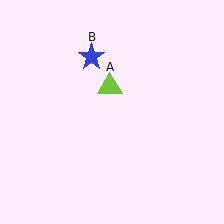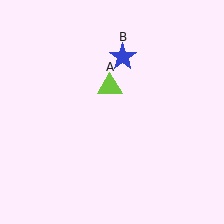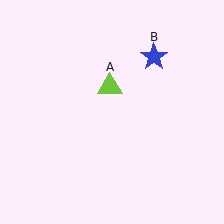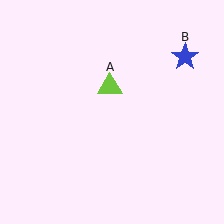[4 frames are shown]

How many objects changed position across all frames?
1 object changed position: blue star (object B).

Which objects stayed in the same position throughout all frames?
Lime triangle (object A) remained stationary.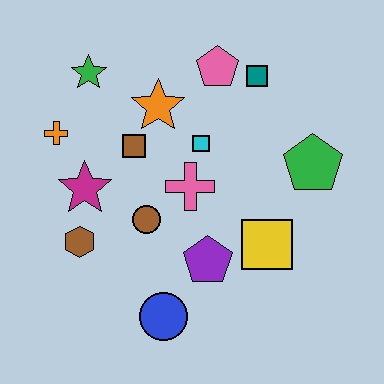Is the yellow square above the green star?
No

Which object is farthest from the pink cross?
The green star is farthest from the pink cross.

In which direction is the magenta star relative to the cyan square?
The magenta star is to the left of the cyan square.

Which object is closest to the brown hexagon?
The magenta star is closest to the brown hexagon.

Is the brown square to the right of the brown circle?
No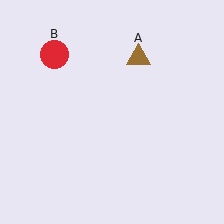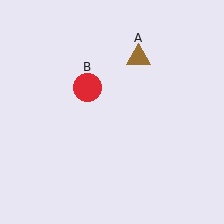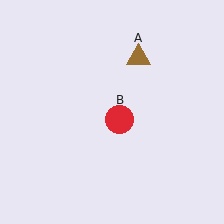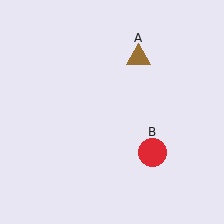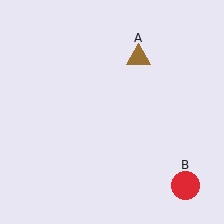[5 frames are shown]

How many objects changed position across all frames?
1 object changed position: red circle (object B).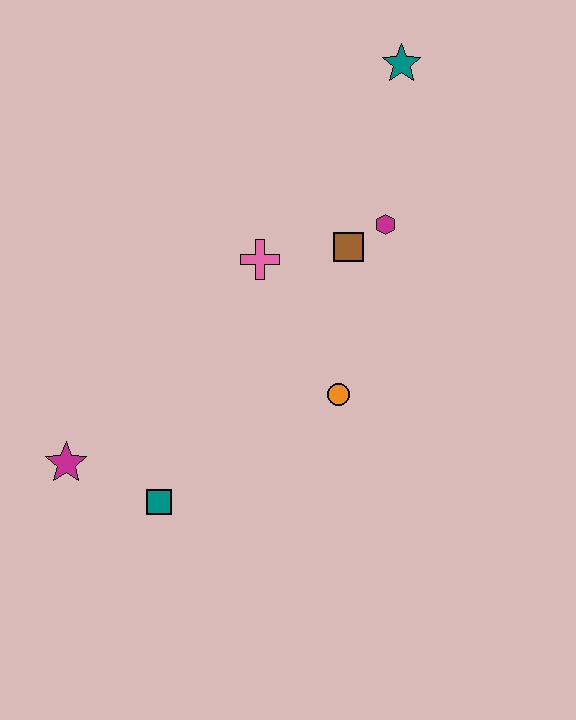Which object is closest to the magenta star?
The teal square is closest to the magenta star.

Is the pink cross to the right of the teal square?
Yes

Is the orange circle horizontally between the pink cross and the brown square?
Yes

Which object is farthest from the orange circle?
The teal star is farthest from the orange circle.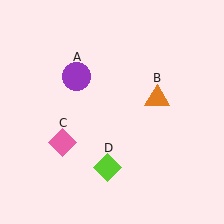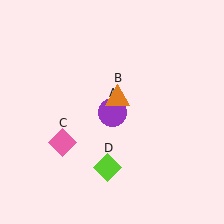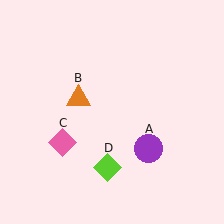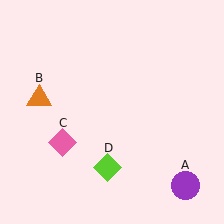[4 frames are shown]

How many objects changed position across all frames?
2 objects changed position: purple circle (object A), orange triangle (object B).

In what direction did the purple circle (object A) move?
The purple circle (object A) moved down and to the right.